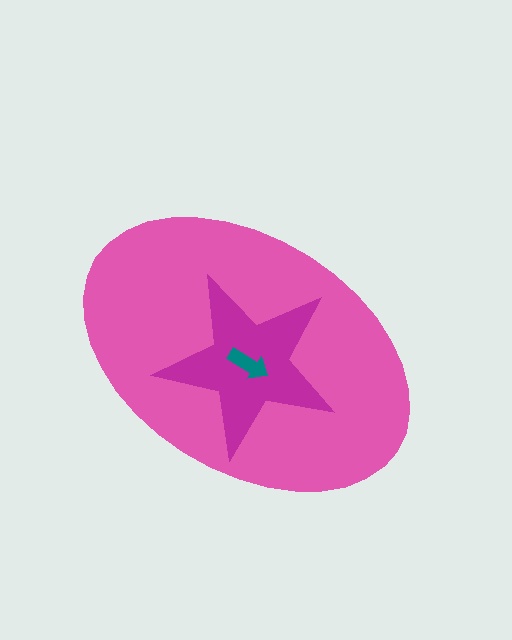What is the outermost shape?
The pink ellipse.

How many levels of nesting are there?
3.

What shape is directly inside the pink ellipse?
The magenta star.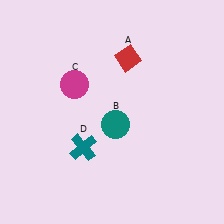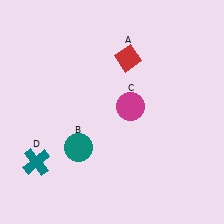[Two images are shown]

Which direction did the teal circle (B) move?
The teal circle (B) moved left.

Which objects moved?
The objects that moved are: the teal circle (B), the magenta circle (C), the teal cross (D).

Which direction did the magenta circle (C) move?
The magenta circle (C) moved right.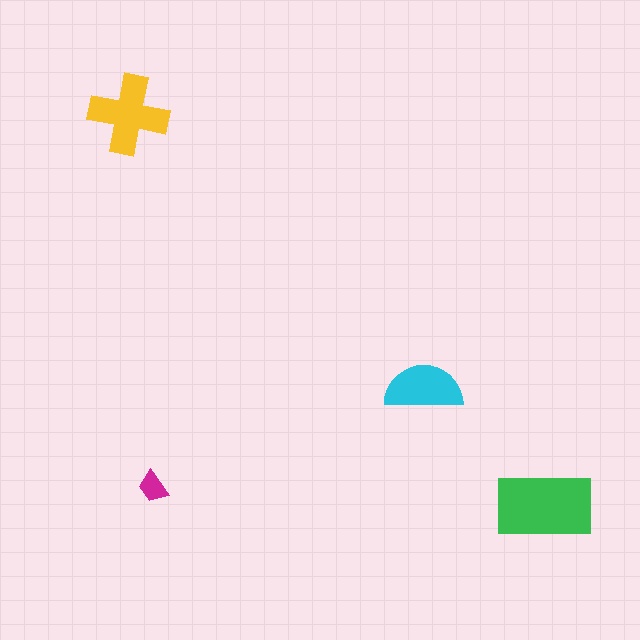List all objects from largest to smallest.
The green rectangle, the yellow cross, the cyan semicircle, the magenta trapezoid.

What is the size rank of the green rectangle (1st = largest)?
1st.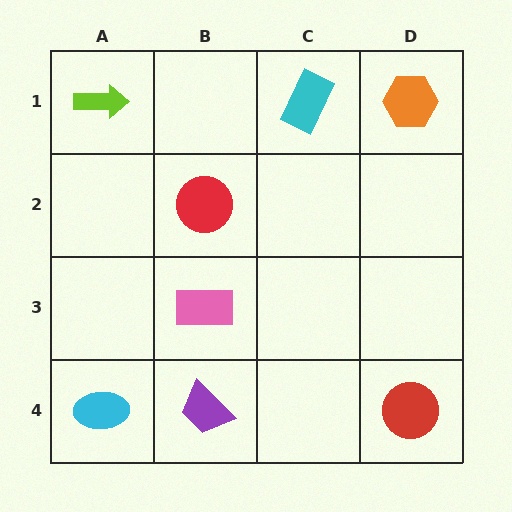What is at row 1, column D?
An orange hexagon.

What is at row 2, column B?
A red circle.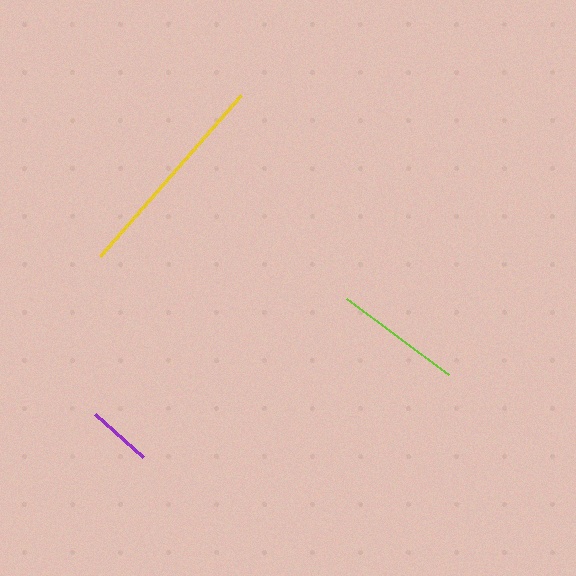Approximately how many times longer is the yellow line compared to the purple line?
The yellow line is approximately 3.3 times the length of the purple line.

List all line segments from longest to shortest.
From longest to shortest: yellow, lime, purple.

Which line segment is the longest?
The yellow line is the longest at approximately 215 pixels.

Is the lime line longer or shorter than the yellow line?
The yellow line is longer than the lime line.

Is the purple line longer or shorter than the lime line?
The lime line is longer than the purple line.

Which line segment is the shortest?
The purple line is the shortest at approximately 65 pixels.